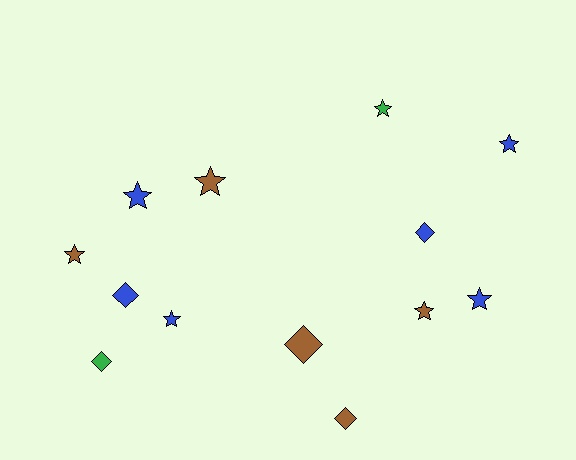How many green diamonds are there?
There is 1 green diamond.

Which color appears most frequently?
Blue, with 6 objects.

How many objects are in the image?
There are 13 objects.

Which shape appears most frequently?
Star, with 8 objects.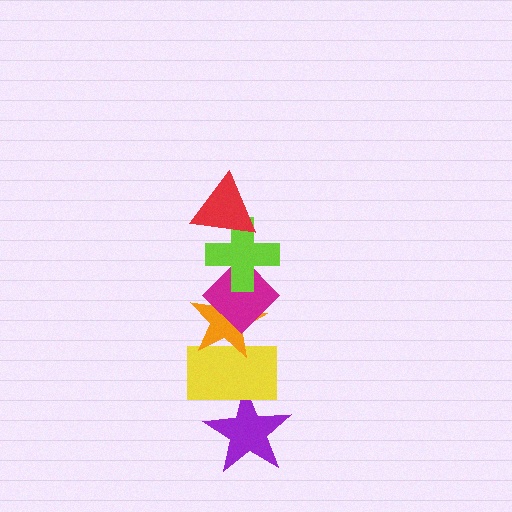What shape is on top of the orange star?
The magenta diamond is on top of the orange star.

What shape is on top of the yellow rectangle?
The orange star is on top of the yellow rectangle.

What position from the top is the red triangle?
The red triangle is 1st from the top.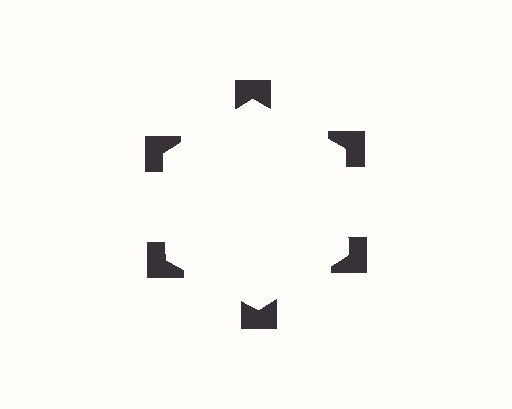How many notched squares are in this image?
There are 6 — one at each vertex of the illusory hexagon.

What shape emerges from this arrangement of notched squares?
An illusory hexagon — its edges are inferred from the aligned wedge cuts in the notched squares, not physically drawn.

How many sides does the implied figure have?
6 sides.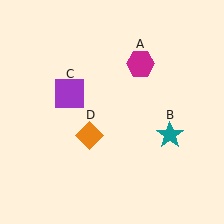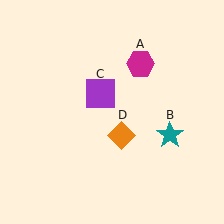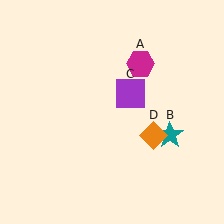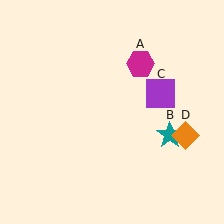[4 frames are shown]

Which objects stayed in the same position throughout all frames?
Magenta hexagon (object A) and teal star (object B) remained stationary.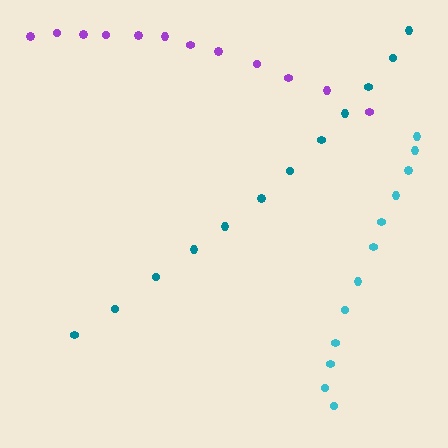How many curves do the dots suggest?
There are 3 distinct paths.